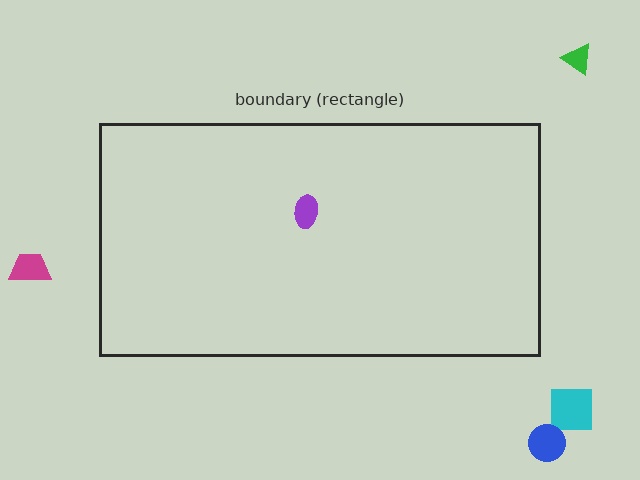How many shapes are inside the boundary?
1 inside, 4 outside.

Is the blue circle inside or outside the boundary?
Outside.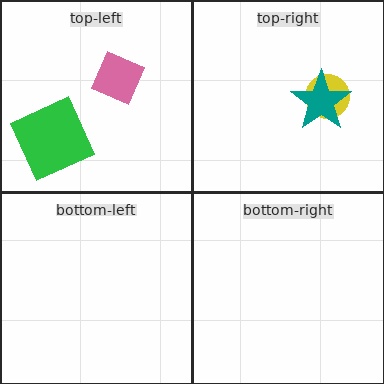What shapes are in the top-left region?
The pink diamond, the green square.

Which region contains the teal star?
The top-right region.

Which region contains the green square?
The top-left region.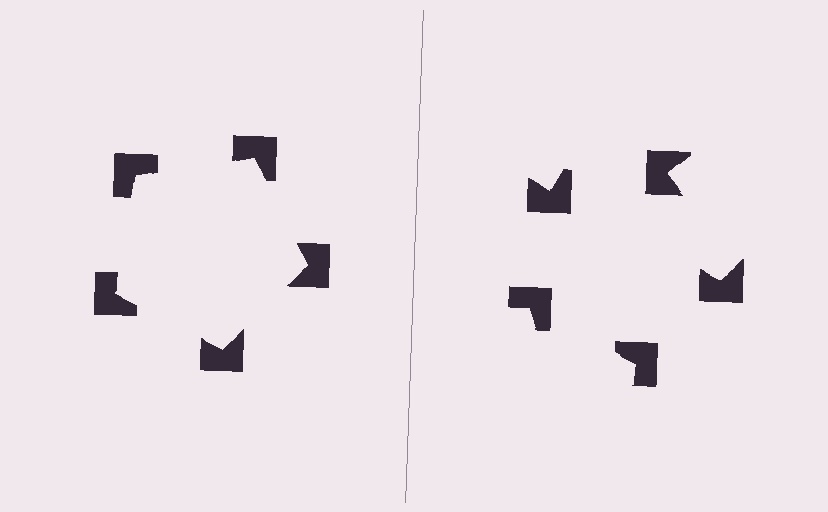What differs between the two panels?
The notched squares are positioned identically on both sides; only the wedge orientations differ. On the left they align to a pentagon; on the right they are misaligned.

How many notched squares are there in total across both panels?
10 — 5 on each side.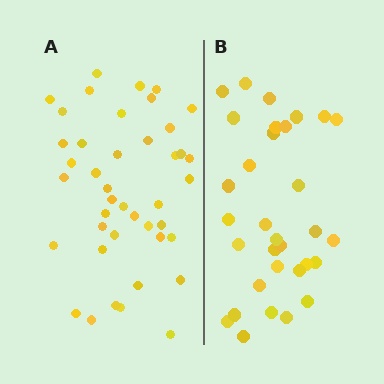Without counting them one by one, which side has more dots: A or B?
Region A (the left region) has more dots.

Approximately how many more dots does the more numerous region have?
Region A has roughly 10 or so more dots than region B.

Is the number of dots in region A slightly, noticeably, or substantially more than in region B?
Region A has noticeably more, but not dramatically so. The ratio is roughly 1.3 to 1.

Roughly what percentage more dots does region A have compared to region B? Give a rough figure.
About 30% more.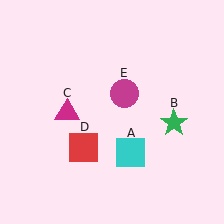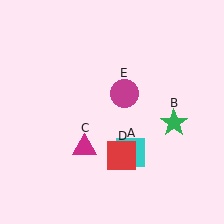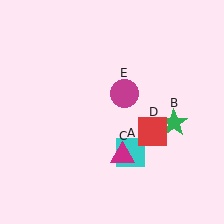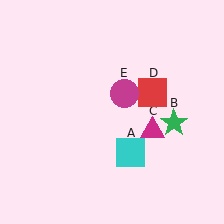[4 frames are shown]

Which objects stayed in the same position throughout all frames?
Cyan square (object A) and green star (object B) and magenta circle (object E) remained stationary.